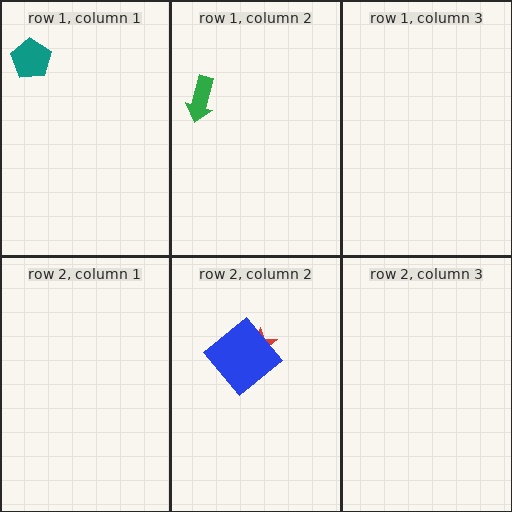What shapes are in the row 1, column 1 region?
The teal pentagon.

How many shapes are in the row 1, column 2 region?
1.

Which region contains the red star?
The row 2, column 2 region.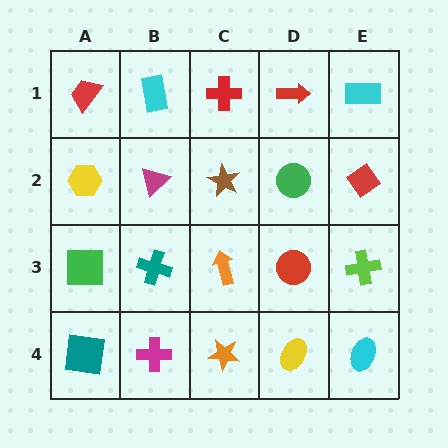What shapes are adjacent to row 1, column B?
A magenta triangle (row 2, column B), a red trapezoid (row 1, column A), a red cross (row 1, column C).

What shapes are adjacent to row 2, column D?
A red arrow (row 1, column D), a red circle (row 3, column D), a brown star (row 2, column C), a red diamond (row 2, column E).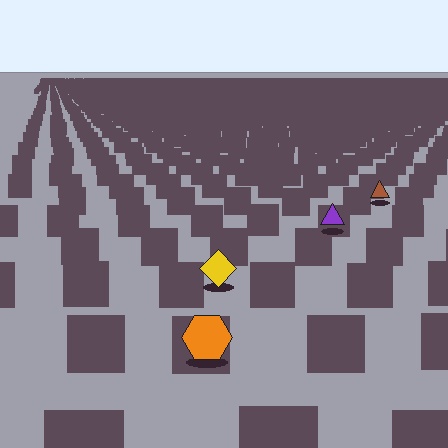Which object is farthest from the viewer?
The brown triangle is farthest from the viewer. It appears smaller and the ground texture around it is denser.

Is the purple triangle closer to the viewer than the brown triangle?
Yes. The purple triangle is closer — you can tell from the texture gradient: the ground texture is coarser near it.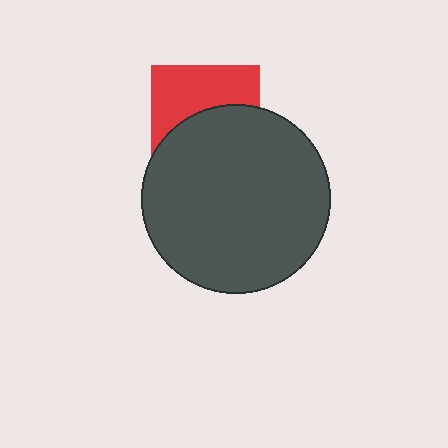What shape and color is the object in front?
The object in front is a dark gray circle.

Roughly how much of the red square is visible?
About half of it is visible (roughly 47%).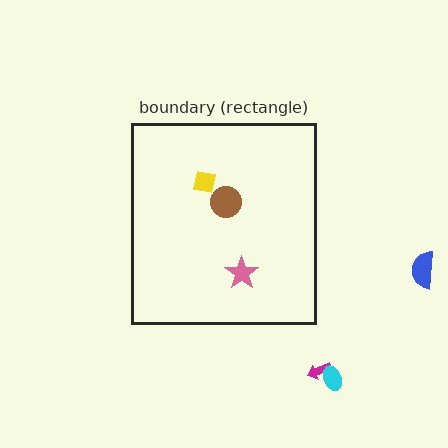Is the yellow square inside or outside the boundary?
Inside.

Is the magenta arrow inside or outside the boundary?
Outside.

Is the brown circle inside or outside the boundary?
Inside.